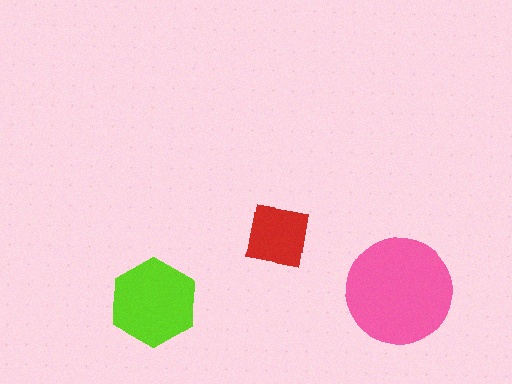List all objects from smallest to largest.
The red square, the lime hexagon, the pink circle.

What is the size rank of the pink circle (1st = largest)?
1st.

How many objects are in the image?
There are 3 objects in the image.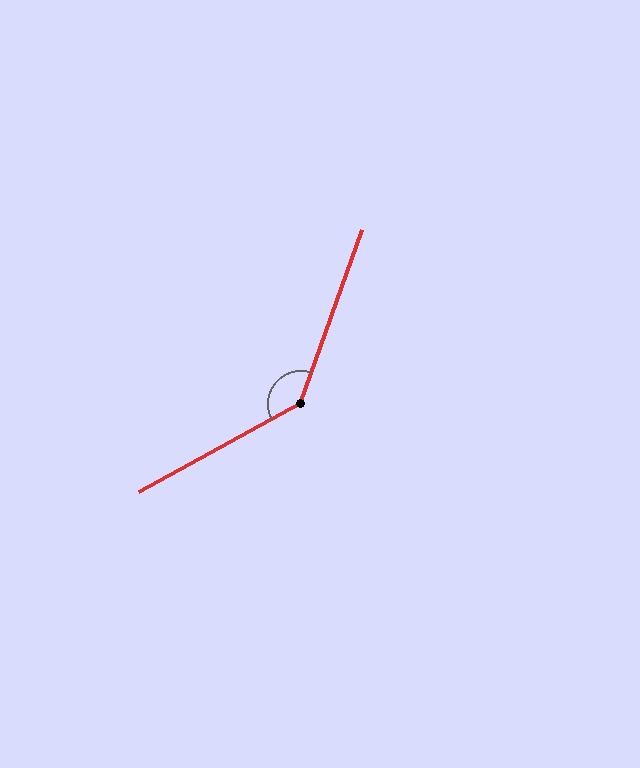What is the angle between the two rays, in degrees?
Approximately 138 degrees.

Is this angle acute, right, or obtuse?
It is obtuse.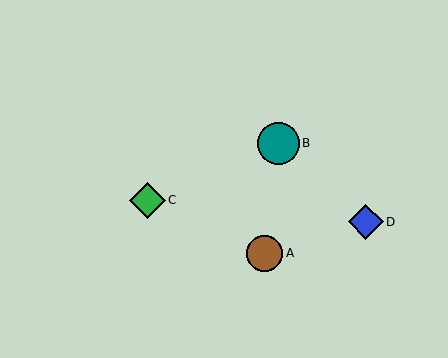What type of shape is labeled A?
Shape A is a brown circle.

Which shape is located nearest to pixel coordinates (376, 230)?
The blue diamond (labeled D) at (366, 222) is nearest to that location.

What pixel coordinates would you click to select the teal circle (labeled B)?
Click at (279, 143) to select the teal circle B.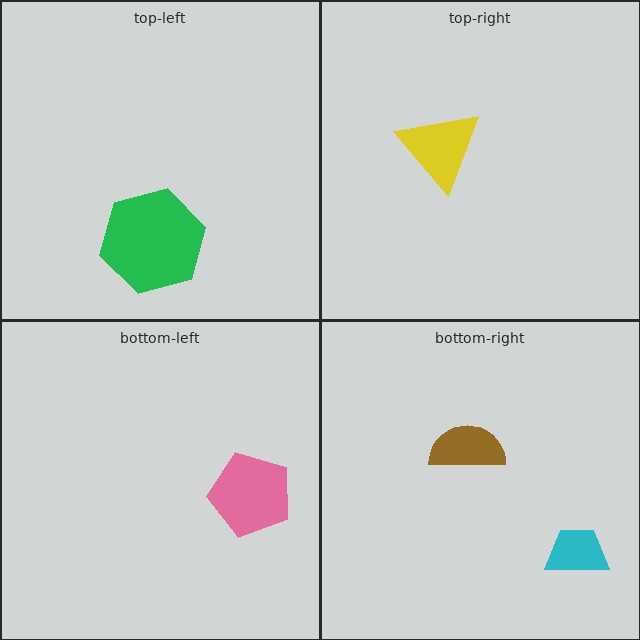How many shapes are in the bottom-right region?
2.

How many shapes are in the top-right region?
1.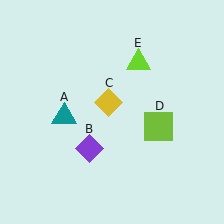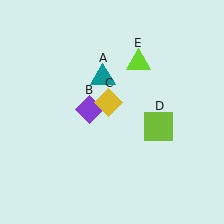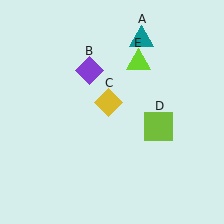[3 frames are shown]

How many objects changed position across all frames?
2 objects changed position: teal triangle (object A), purple diamond (object B).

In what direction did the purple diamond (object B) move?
The purple diamond (object B) moved up.